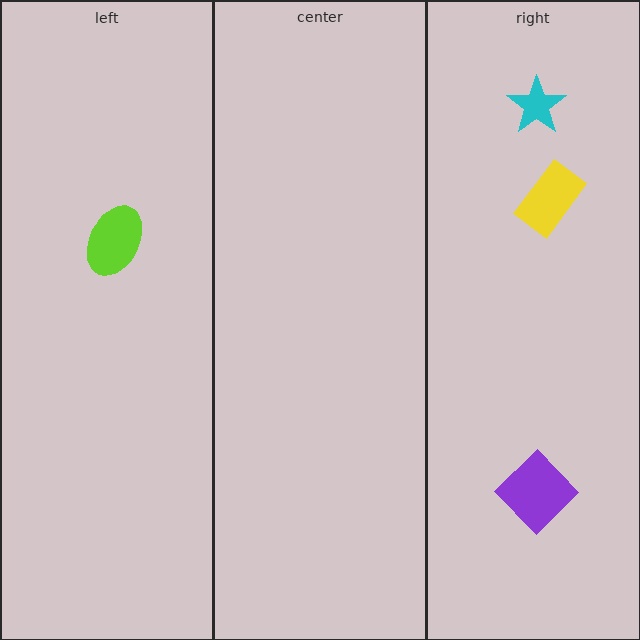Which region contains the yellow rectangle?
The right region.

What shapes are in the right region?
The yellow rectangle, the cyan star, the purple diamond.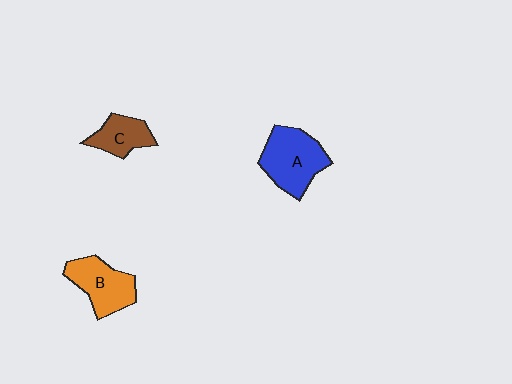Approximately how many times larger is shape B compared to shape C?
Approximately 1.5 times.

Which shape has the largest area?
Shape A (blue).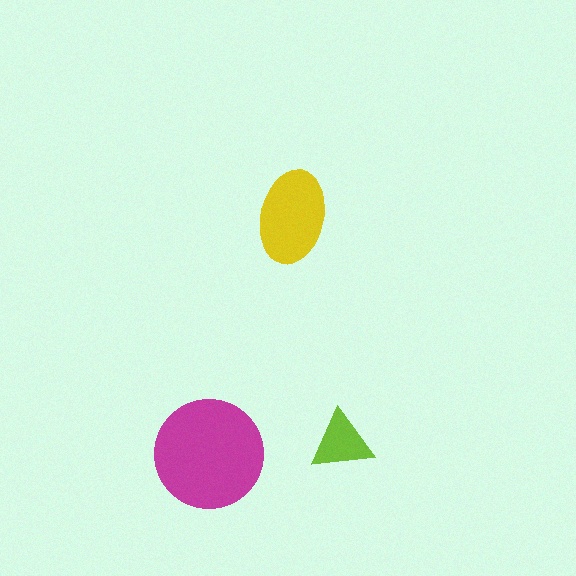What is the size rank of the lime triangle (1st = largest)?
3rd.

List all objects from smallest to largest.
The lime triangle, the yellow ellipse, the magenta circle.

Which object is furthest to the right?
The lime triangle is rightmost.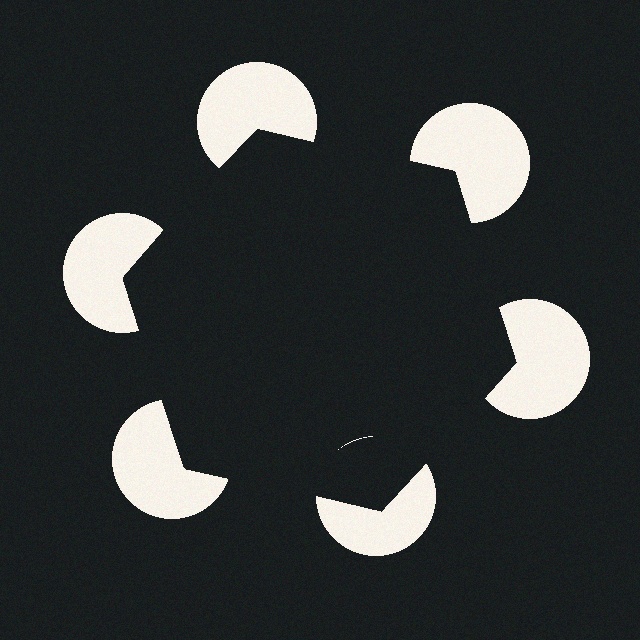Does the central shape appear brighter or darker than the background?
It typically appears slightly darker than the background, even though no actual brightness change is drawn.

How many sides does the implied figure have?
6 sides.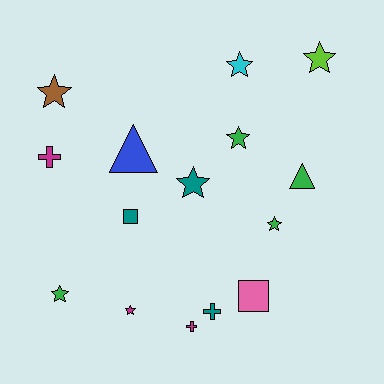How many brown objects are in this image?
There is 1 brown object.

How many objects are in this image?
There are 15 objects.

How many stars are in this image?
There are 8 stars.